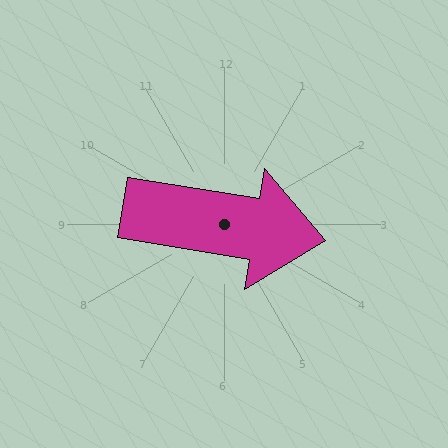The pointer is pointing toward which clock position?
Roughly 3 o'clock.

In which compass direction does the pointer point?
East.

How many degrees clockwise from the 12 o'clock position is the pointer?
Approximately 99 degrees.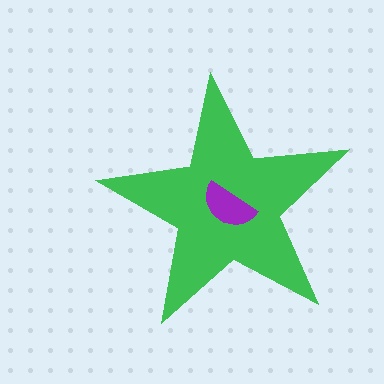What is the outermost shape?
The green star.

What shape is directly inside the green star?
The purple semicircle.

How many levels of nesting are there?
2.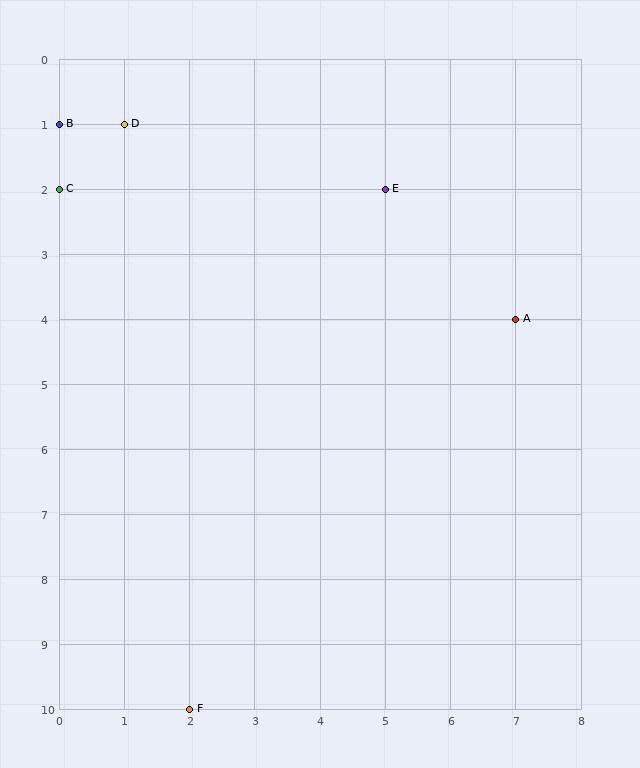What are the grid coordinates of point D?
Point D is at grid coordinates (1, 1).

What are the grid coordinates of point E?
Point E is at grid coordinates (5, 2).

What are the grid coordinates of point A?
Point A is at grid coordinates (7, 4).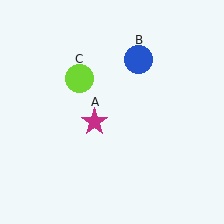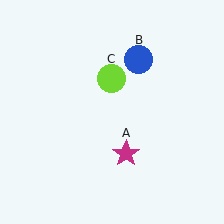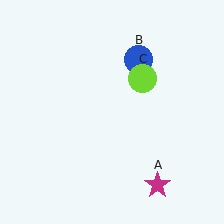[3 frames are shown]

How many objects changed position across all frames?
2 objects changed position: magenta star (object A), lime circle (object C).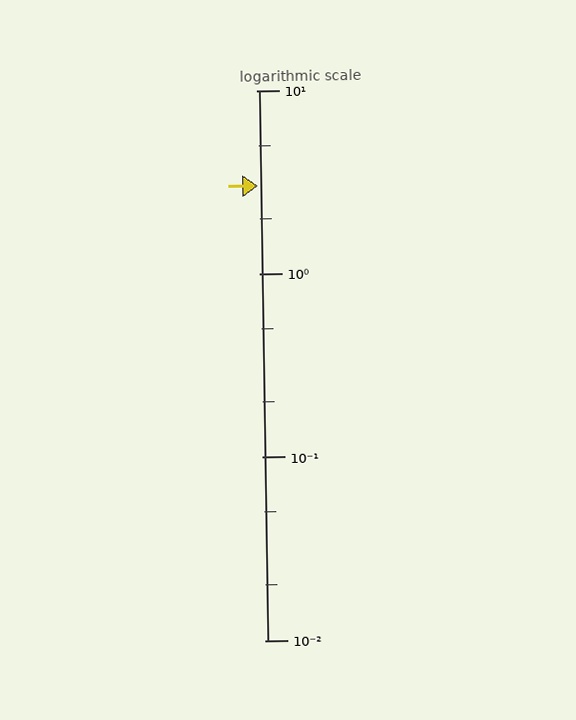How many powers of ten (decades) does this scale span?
The scale spans 3 decades, from 0.01 to 10.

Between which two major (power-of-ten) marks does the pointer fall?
The pointer is between 1 and 10.